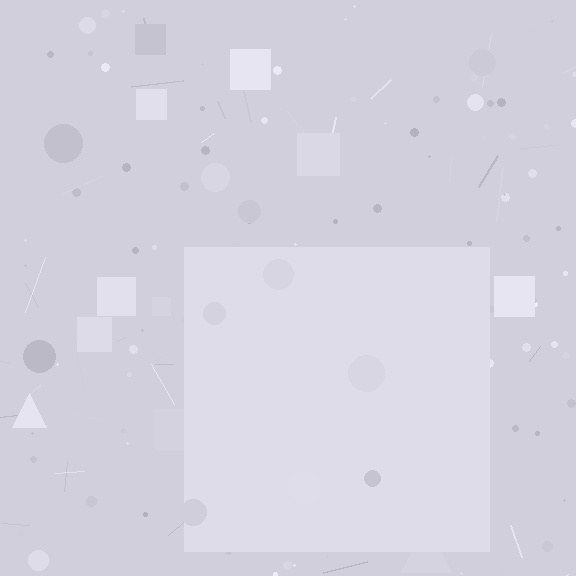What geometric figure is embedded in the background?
A square is embedded in the background.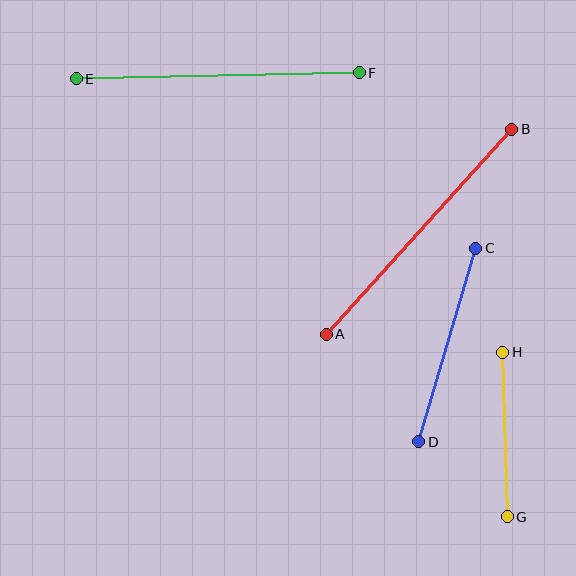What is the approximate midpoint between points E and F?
The midpoint is at approximately (218, 76) pixels.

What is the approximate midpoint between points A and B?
The midpoint is at approximately (419, 232) pixels.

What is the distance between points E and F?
The distance is approximately 283 pixels.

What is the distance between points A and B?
The distance is approximately 276 pixels.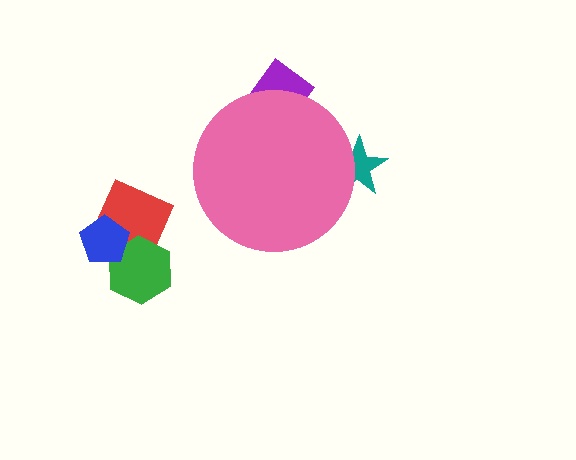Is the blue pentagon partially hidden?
No, the blue pentagon is fully visible.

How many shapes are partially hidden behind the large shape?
2 shapes are partially hidden.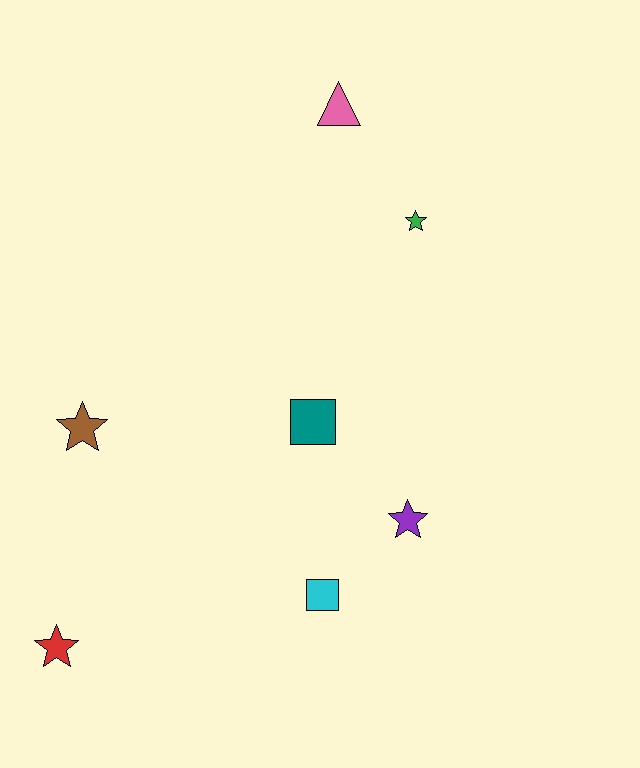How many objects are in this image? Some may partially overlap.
There are 7 objects.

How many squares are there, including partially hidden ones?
There are 2 squares.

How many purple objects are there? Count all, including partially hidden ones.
There is 1 purple object.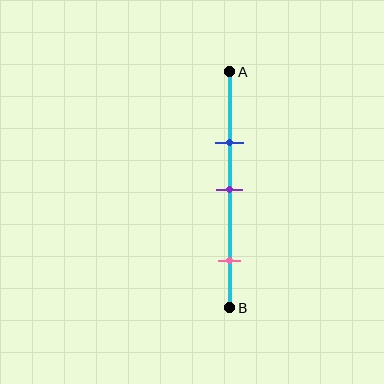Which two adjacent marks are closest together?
The blue and purple marks are the closest adjacent pair.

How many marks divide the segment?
There are 3 marks dividing the segment.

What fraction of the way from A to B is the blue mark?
The blue mark is approximately 30% (0.3) of the way from A to B.